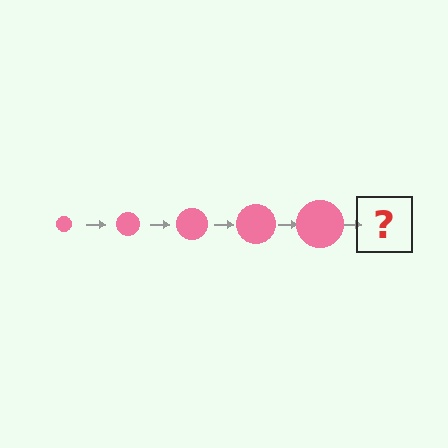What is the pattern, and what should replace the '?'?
The pattern is that the circle gets progressively larger each step. The '?' should be a pink circle, larger than the previous one.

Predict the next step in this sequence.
The next step is a pink circle, larger than the previous one.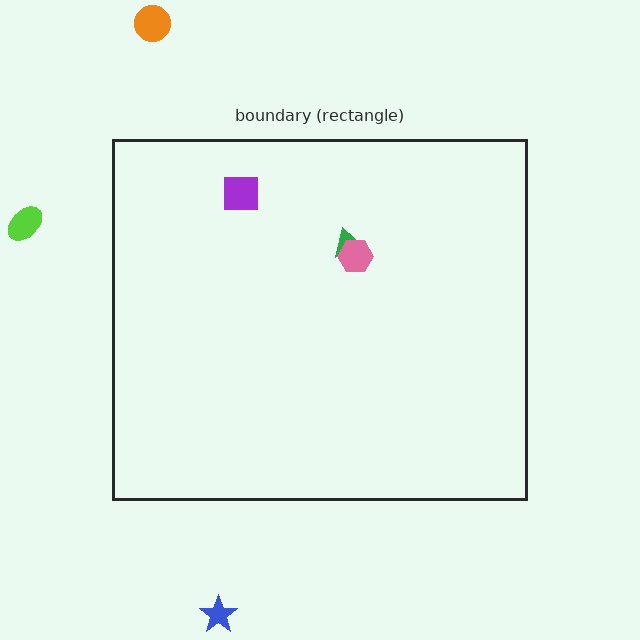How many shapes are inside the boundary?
3 inside, 3 outside.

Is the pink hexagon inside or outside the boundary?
Inside.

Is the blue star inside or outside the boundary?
Outside.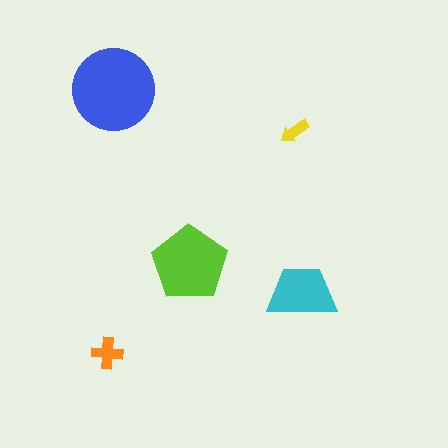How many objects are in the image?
There are 5 objects in the image.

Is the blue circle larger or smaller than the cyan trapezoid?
Larger.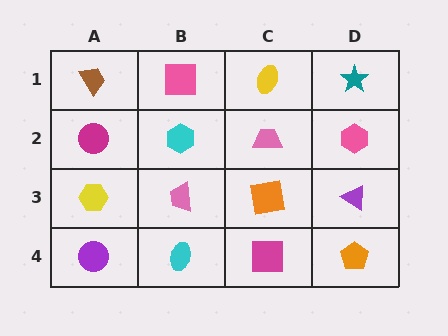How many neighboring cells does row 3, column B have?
4.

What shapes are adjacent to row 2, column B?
A pink square (row 1, column B), a pink trapezoid (row 3, column B), a magenta circle (row 2, column A), a pink trapezoid (row 2, column C).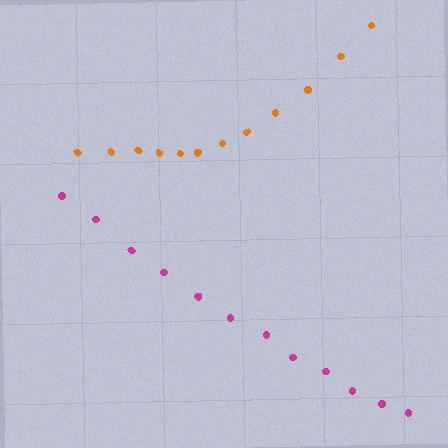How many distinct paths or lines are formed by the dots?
There are 2 distinct paths.